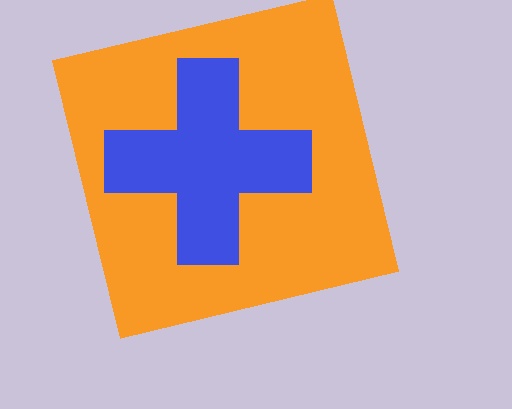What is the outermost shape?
The orange square.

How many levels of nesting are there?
2.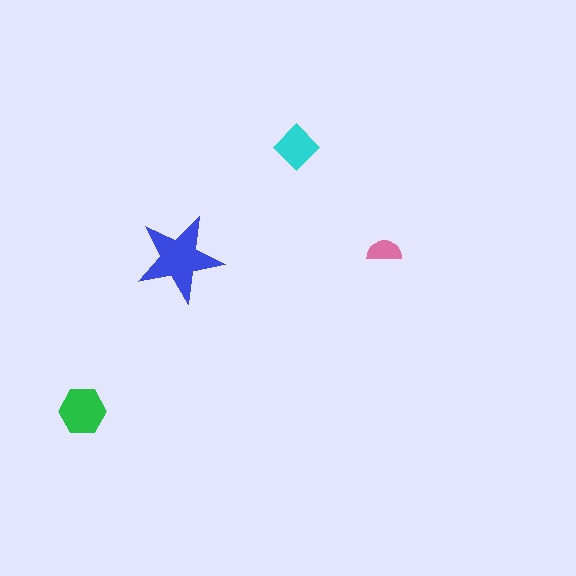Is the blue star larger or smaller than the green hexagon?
Larger.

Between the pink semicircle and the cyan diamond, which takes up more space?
The cyan diamond.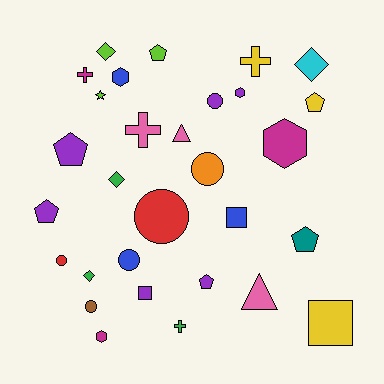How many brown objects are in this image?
There is 1 brown object.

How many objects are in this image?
There are 30 objects.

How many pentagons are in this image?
There are 6 pentagons.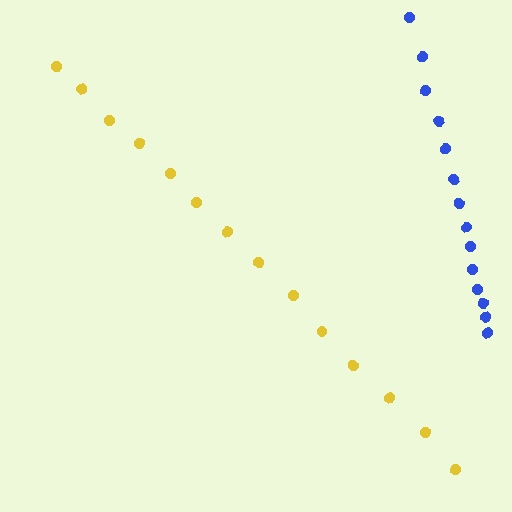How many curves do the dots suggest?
There are 2 distinct paths.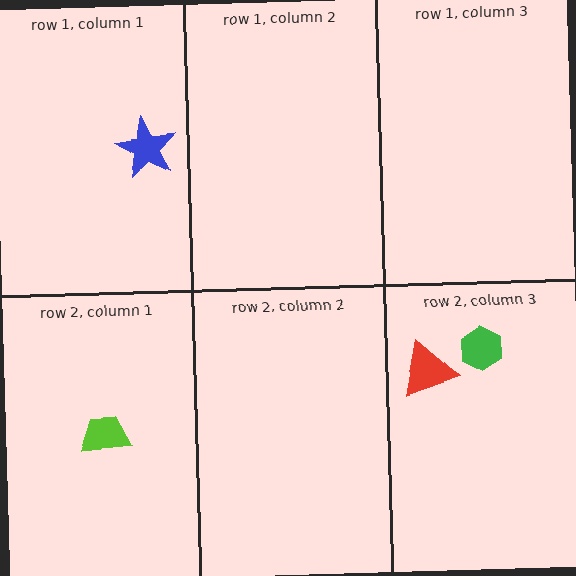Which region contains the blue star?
The row 1, column 1 region.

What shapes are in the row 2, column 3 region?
The green hexagon, the red triangle.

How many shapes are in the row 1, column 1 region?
1.